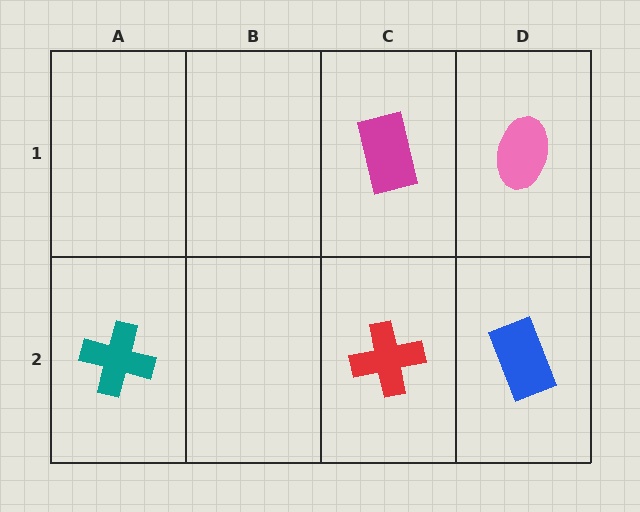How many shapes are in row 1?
2 shapes.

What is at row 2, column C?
A red cross.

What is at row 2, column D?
A blue rectangle.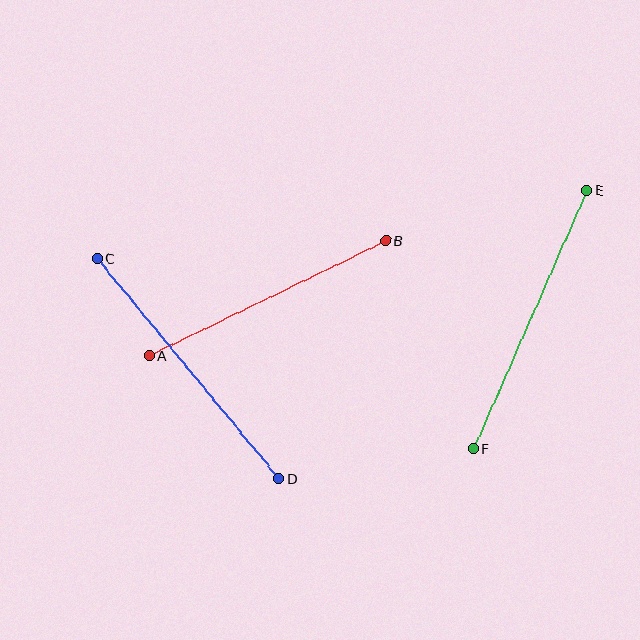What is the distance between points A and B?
The distance is approximately 263 pixels.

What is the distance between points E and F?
The distance is approximately 282 pixels.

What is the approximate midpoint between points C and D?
The midpoint is at approximately (188, 368) pixels.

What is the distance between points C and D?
The distance is approximately 286 pixels.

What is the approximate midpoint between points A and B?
The midpoint is at approximately (267, 298) pixels.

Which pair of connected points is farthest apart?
Points C and D are farthest apart.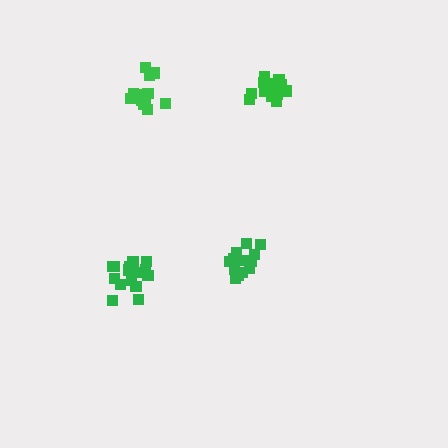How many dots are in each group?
Group 1: 16 dots, Group 2: 14 dots, Group 3: 15 dots, Group 4: 13 dots (58 total).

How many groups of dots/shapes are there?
There are 4 groups.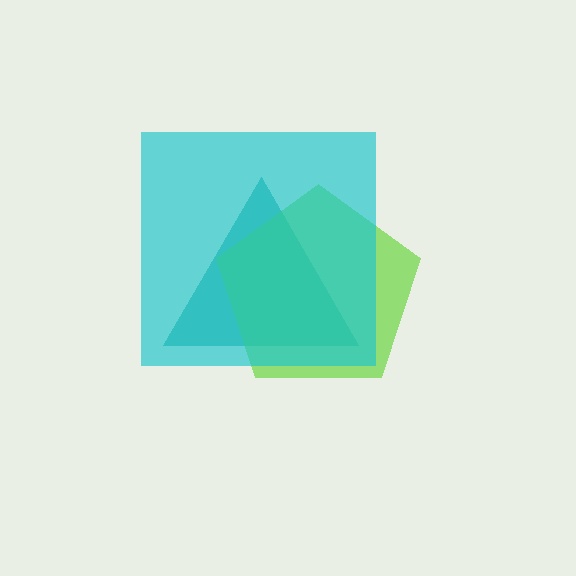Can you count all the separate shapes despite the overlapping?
Yes, there are 3 separate shapes.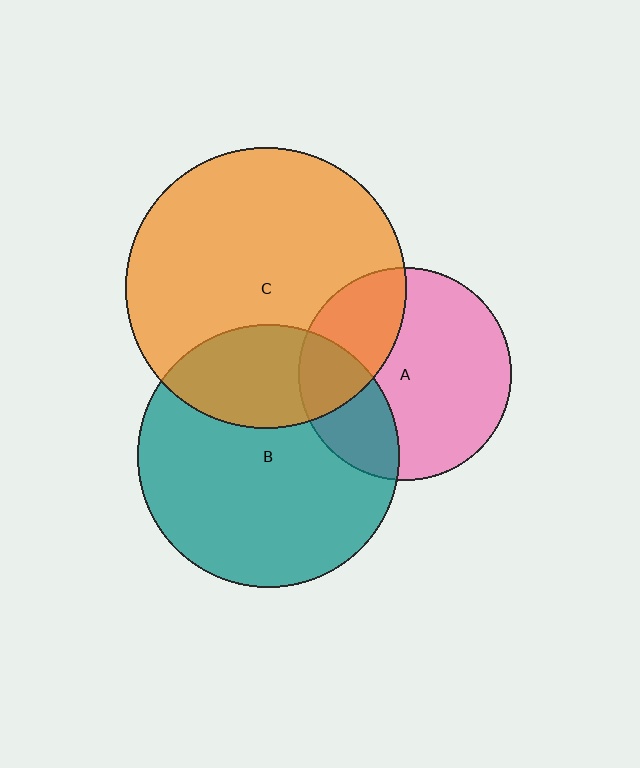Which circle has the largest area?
Circle C (orange).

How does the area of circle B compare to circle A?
Approximately 1.5 times.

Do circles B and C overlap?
Yes.